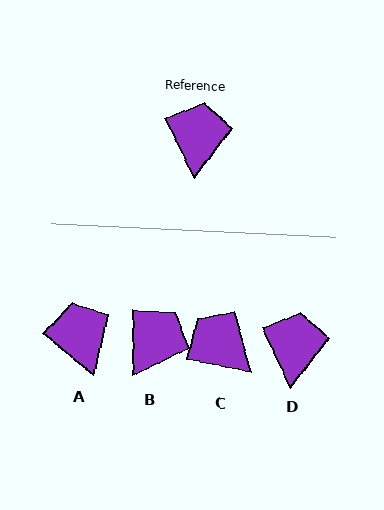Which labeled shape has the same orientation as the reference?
D.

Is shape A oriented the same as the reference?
No, it is off by about 25 degrees.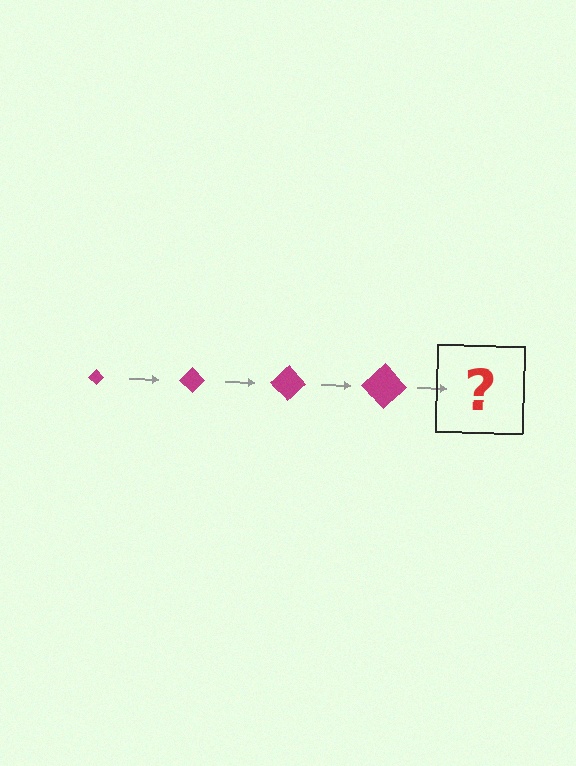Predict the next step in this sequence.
The next step is a magenta diamond, larger than the previous one.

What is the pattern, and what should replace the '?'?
The pattern is that the diamond gets progressively larger each step. The '?' should be a magenta diamond, larger than the previous one.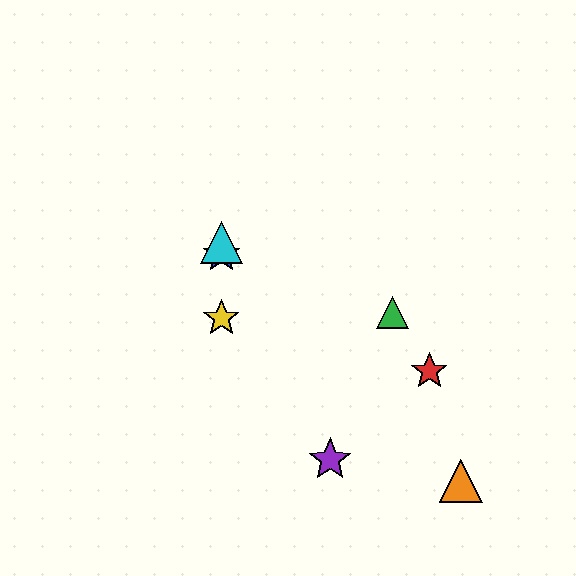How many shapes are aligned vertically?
3 shapes (the blue star, the yellow star, the cyan triangle) are aligned vertically.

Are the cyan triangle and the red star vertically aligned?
No, the cyan triangle is at x≈221 and the red star is at x≈429.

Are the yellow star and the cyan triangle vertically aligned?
Yes, both are at x≈221.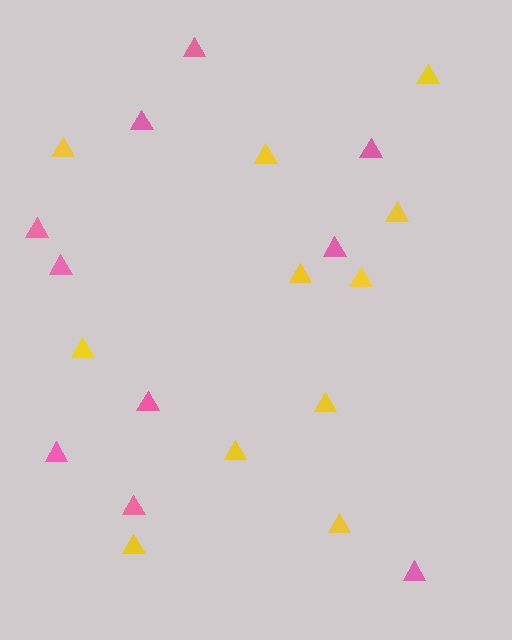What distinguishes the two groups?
There are 2 groups: one group of yellow triangles (11) and one group of pink triangles (10).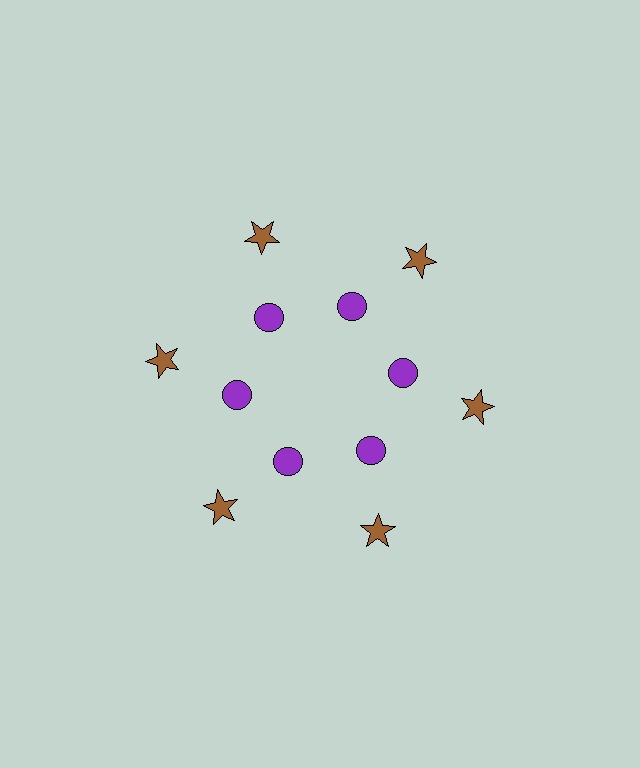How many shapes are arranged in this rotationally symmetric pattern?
There are 12 shapes, arranged in 6 groups of 2.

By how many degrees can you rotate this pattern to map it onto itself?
The pattern maps onto itself every 60 degrees of rotation.